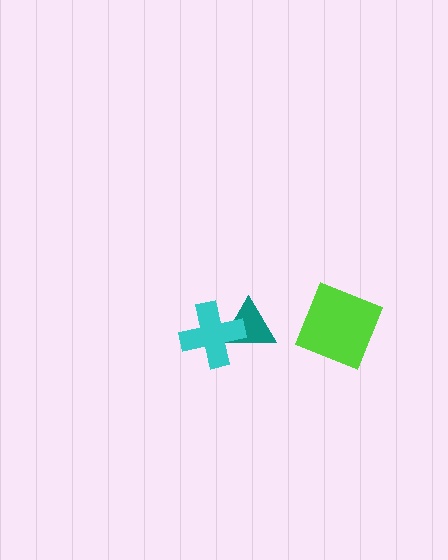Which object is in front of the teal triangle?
The cyan cross is in front of the teal triangle.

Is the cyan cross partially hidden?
No, no other shape covers it.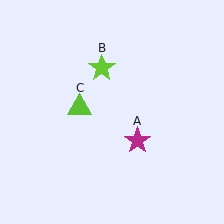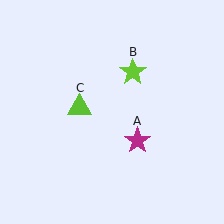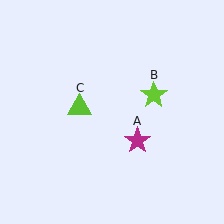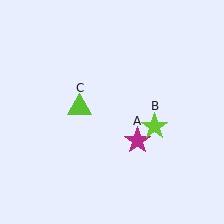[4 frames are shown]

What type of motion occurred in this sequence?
The lime star (object B) rotated clockwise around the center of the scene.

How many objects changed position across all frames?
1 object changed position: lime star (object B).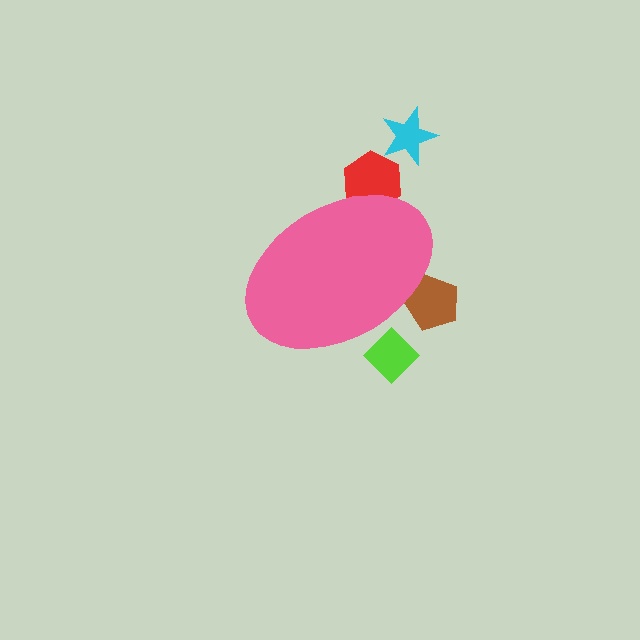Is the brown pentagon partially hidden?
Yes, the brown pentagon is partially hidden behind the pink ellipse.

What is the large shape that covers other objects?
A pink ellipse.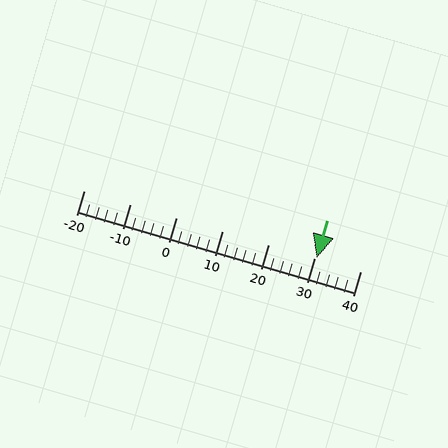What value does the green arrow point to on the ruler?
The green arrow points to approximately 30.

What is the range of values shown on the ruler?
The ruler shows values from -20 to 40.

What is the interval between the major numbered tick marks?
The major tick marks are spaced 10 units apart.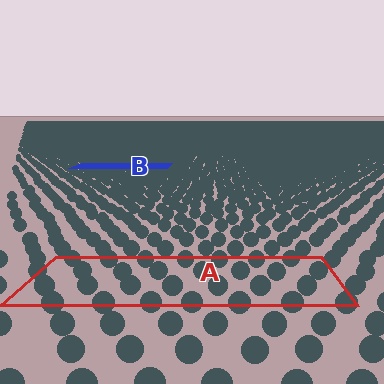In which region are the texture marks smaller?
The texture marks are smaller in region B, because it is farther away.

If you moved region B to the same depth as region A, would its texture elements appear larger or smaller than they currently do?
They would appear larger. At a closer depth, the same texture elements are projected at a bigger on-screen size.